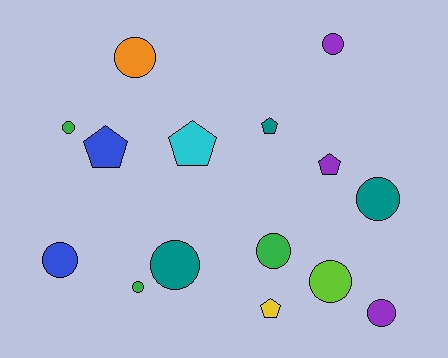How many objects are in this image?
There are 15 objects.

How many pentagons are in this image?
There are 5 pentagons.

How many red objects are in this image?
There are no red objects.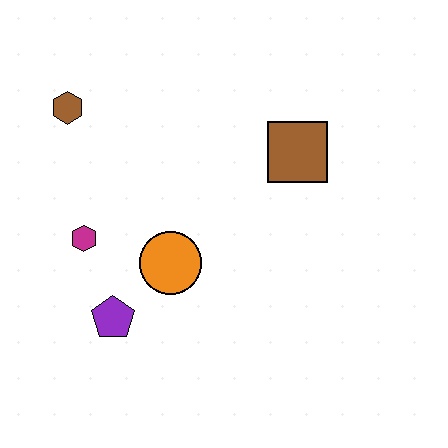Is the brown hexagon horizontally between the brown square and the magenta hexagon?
No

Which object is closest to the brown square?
The orange circle is closest to the brown square.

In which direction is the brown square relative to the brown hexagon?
The brown square is to the right of the brown hexagon.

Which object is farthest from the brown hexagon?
The brown square is farthest from the brown hexagon.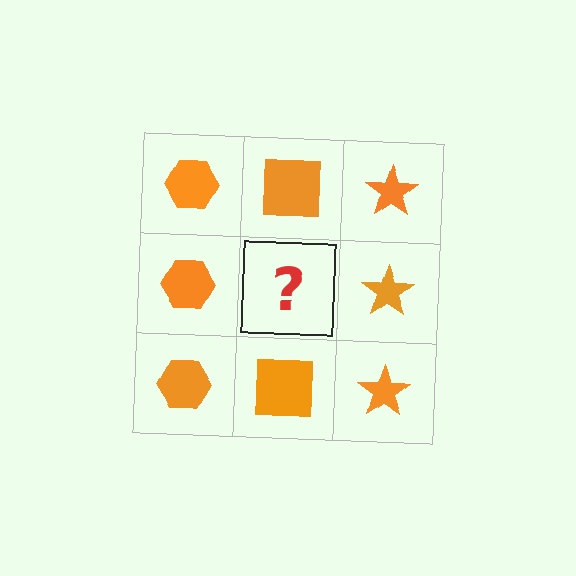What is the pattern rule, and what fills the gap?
The rule is that each column has a consistent shape. The gap should be filled with an orange square.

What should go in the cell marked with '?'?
The missing cell should contain an orange square.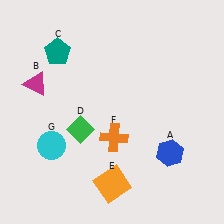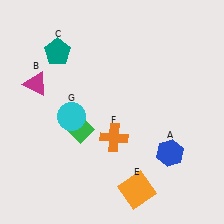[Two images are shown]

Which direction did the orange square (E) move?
The orange square (E) moved right.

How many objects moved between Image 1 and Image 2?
2 objects moved between the two images.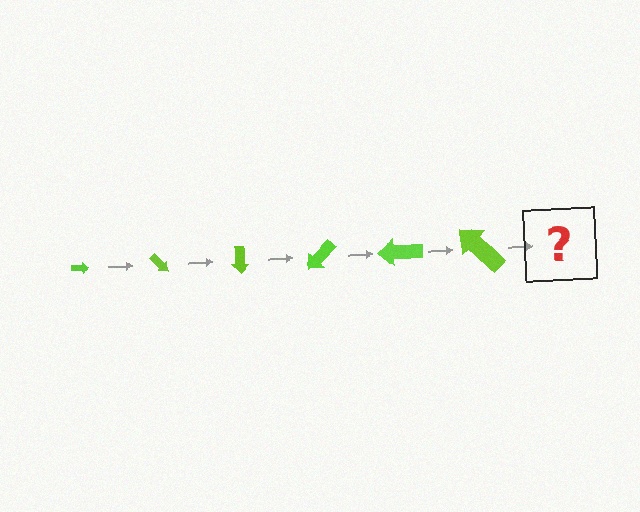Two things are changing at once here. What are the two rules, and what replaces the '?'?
The two rules are that the arrow grows larger each step and it rotates 45 degrees each step. The '?' should be an arrow, larger than the previous one and rotated 270 degrees from the start.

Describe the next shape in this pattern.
It should be an arrow, larger than the previous one and rotated 270 degrees from the start.